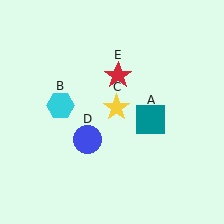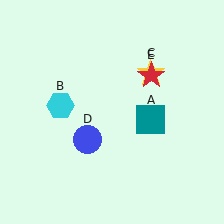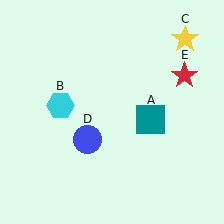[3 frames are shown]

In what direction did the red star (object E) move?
The red star (object E) moved right.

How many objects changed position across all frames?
2 objects changed position: yellow star (object C), red star (object E).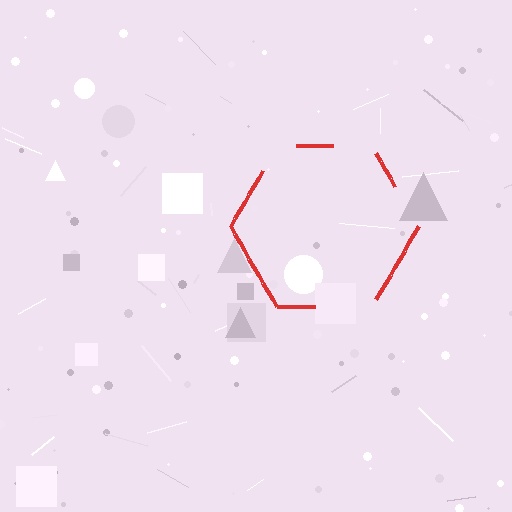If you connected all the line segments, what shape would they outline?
They would outline a hexagon.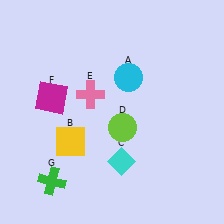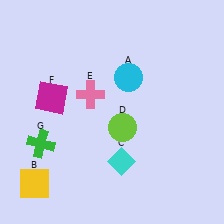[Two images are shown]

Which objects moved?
The objects that moved are: the yellow square (B), the green cross (G).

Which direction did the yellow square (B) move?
The yellow square (B) moved down.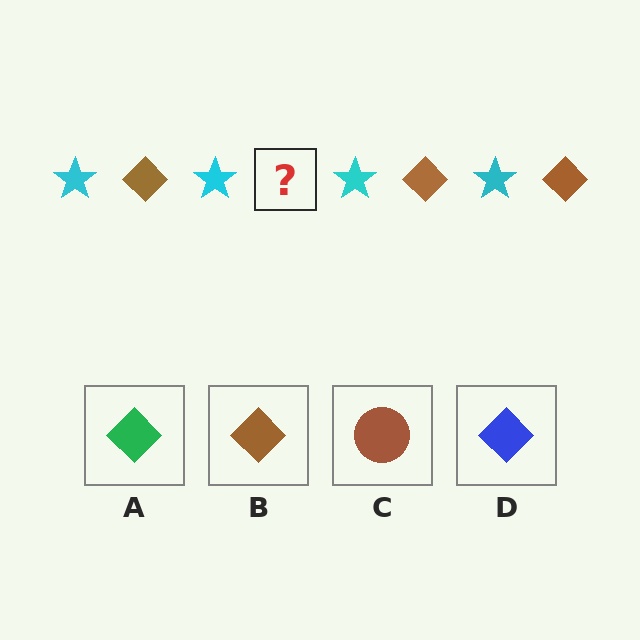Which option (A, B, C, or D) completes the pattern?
B.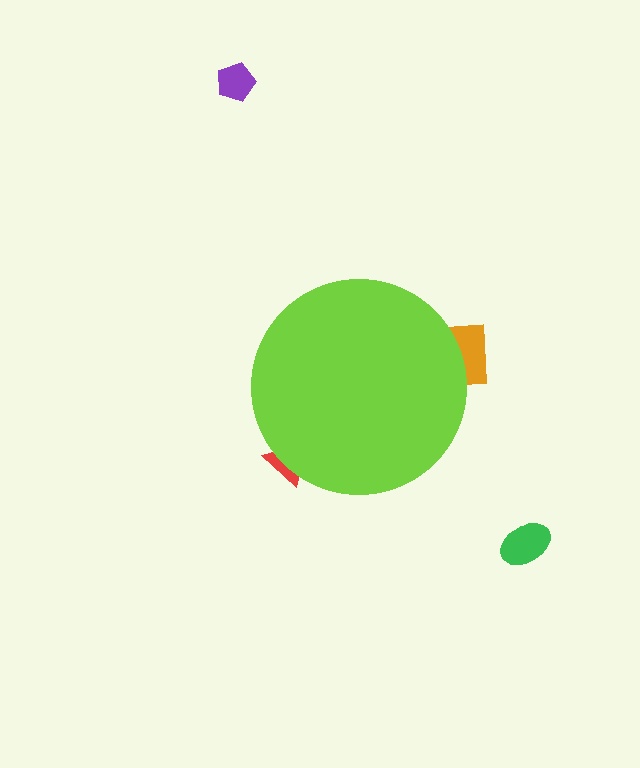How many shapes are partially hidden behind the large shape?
2 shapes are partially hidden.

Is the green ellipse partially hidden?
No, the green ellipse is fully visible.